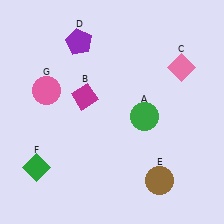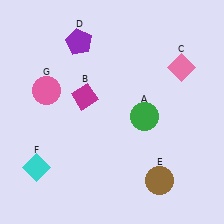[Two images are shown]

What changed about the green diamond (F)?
In Image 1, F is green. In Image 2, it changed to cyan.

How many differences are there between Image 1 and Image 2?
There is 1 difference between the two images.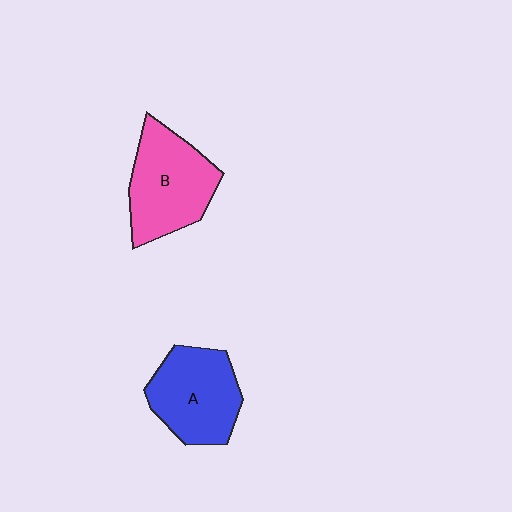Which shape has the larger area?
Shape B (pink).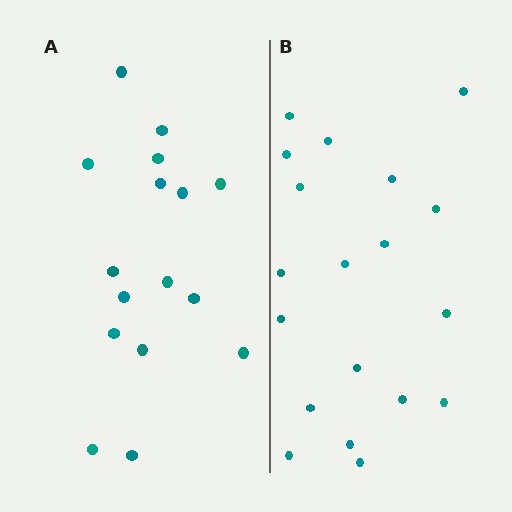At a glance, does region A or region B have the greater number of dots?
Region B (the right region) has more dots.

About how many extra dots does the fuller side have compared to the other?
Region B has just a few more — roughly 2 or 3 more dots than region A.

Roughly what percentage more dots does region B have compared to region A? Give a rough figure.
About 20% more.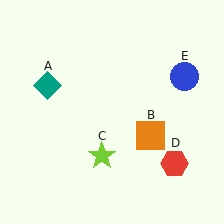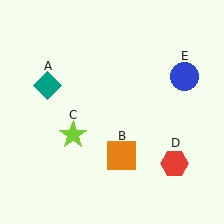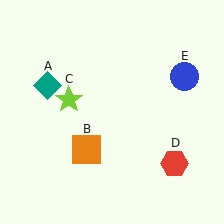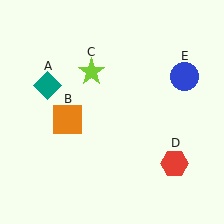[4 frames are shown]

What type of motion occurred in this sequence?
The orange square (object B), lime star (object C) rotated clockwise around the center of the scene.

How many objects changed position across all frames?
2 objects changed position: orange square (object B), lime star (object C).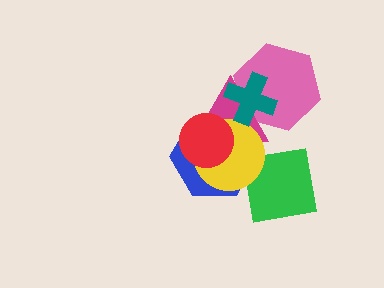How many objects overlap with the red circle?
3 objects overlap with the red circle.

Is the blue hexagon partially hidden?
Yes, it is partially covered by another shape.